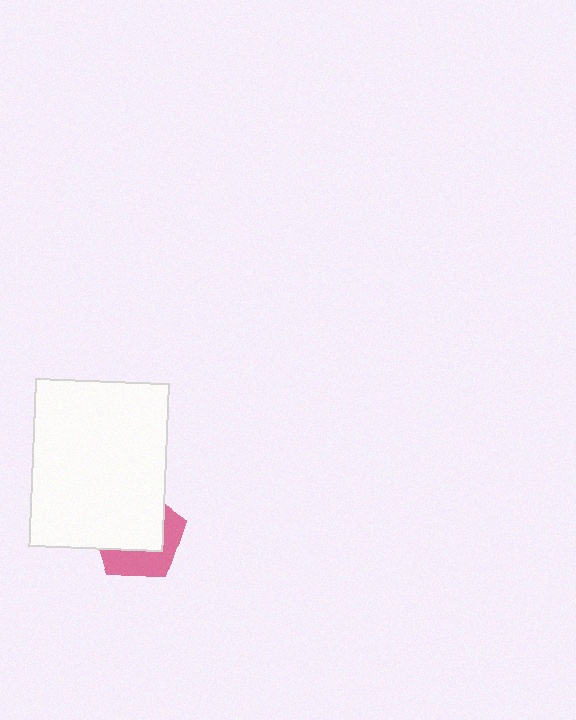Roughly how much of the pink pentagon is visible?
A small part of it is visible (roughly 39%).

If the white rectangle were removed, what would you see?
You would see the complete pink pentagon.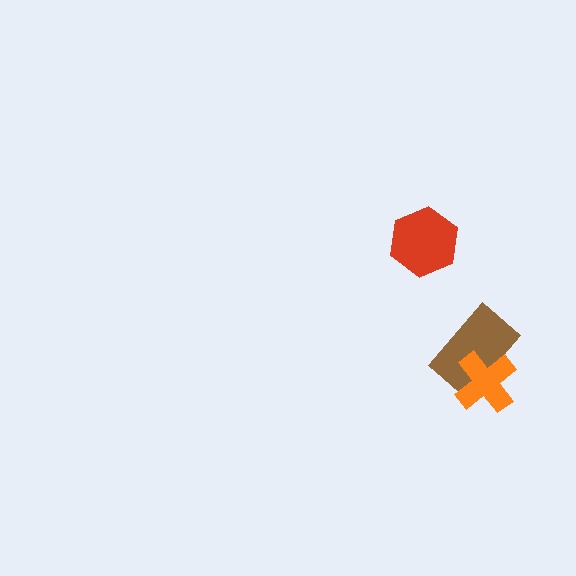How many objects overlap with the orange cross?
1 object overlaps with the orange cross.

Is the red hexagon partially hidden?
No, no other shape covers it.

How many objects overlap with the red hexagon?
0 objects overlap with the red hexagon.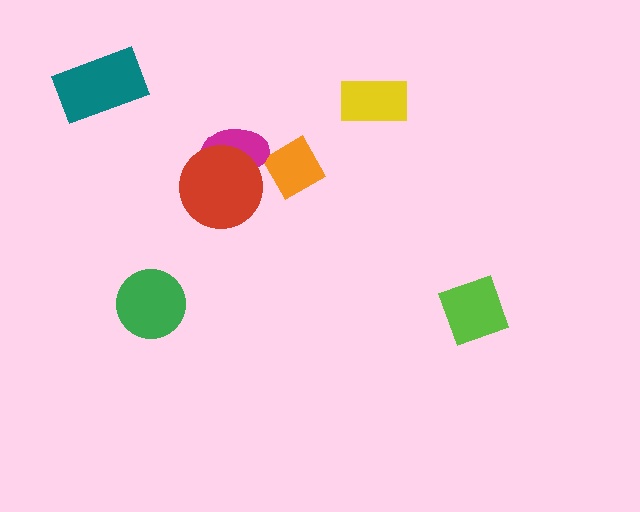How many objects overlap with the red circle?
1 object overlaps with the red circle.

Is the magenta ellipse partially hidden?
Yes, it is partially covered by another shape.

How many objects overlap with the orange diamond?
0 objects overlap with the orange diamond.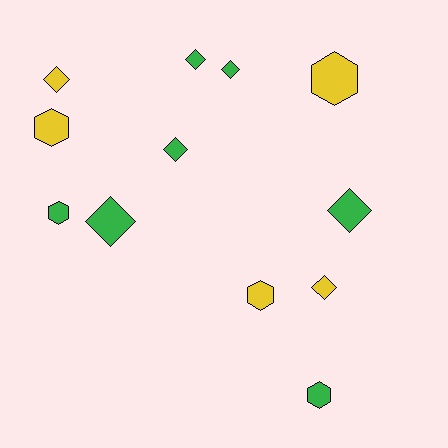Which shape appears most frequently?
Diamond, with 7 objects.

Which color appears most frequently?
Green, with 7 objects.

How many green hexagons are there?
There are 2 green hexagons.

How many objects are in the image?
There are 12 objects.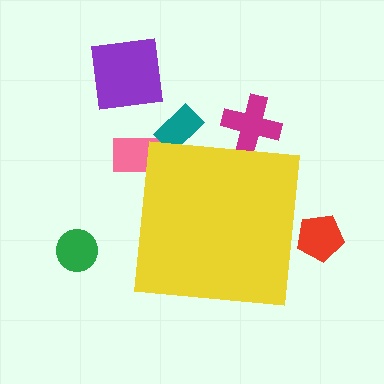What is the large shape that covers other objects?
A yellow square.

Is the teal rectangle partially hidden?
Yes, the teal rectangle is partially hidden behind the yellow square.